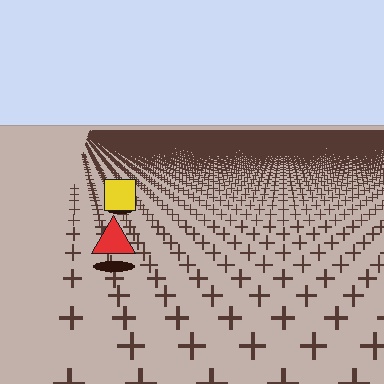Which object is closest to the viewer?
The red triangle is closest. The texture marks near it are larger and more spread out.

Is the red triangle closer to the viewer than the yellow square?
Yes. The red triangle is closer — you can tell from the texture gradient: the ground texture is coarser near it.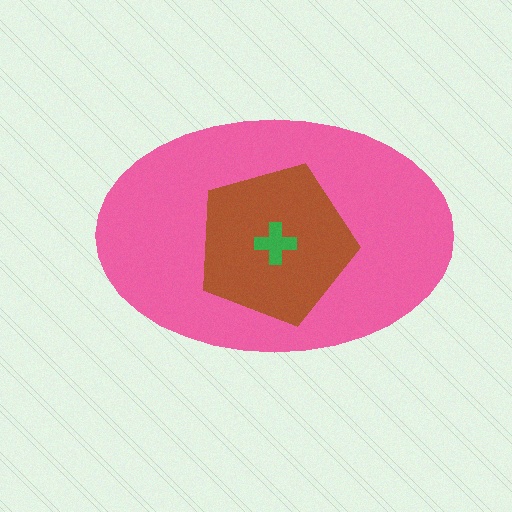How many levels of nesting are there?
3.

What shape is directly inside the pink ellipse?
The brown pentagon.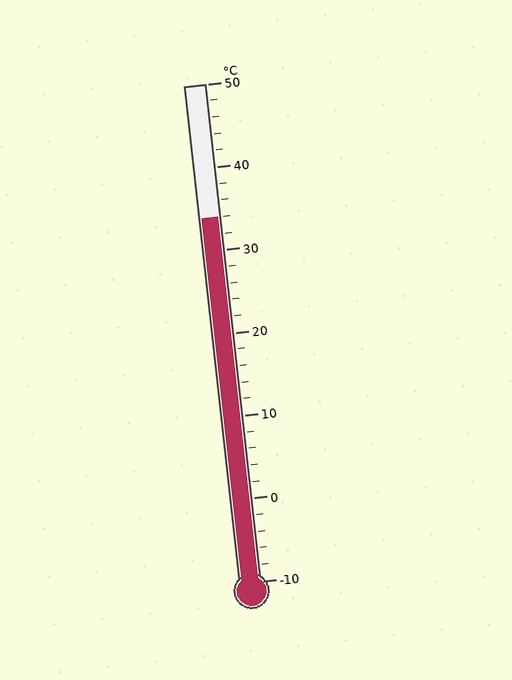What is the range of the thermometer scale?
The thermometer scale ranges from -10°C to 50°C.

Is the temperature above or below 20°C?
The temperature is above 20°C.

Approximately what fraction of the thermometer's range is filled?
The thermometer is filled to approximately 75% of its range.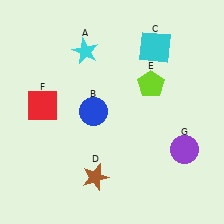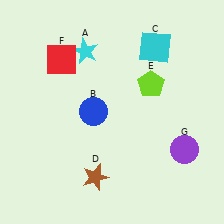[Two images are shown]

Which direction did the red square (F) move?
The red square (F) moved up.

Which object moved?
The red square (F) moved up.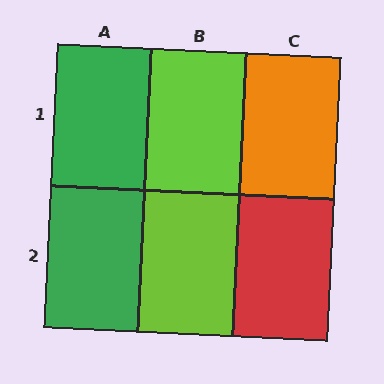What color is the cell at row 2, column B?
Lime.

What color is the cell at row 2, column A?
Green.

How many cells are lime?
2 cells are lime.